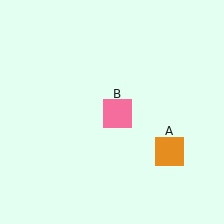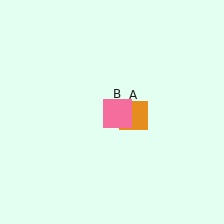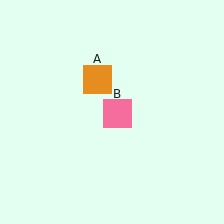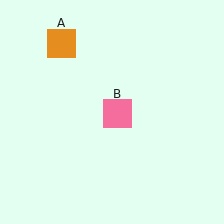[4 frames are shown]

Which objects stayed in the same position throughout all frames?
Pink square (object B) remained stationary.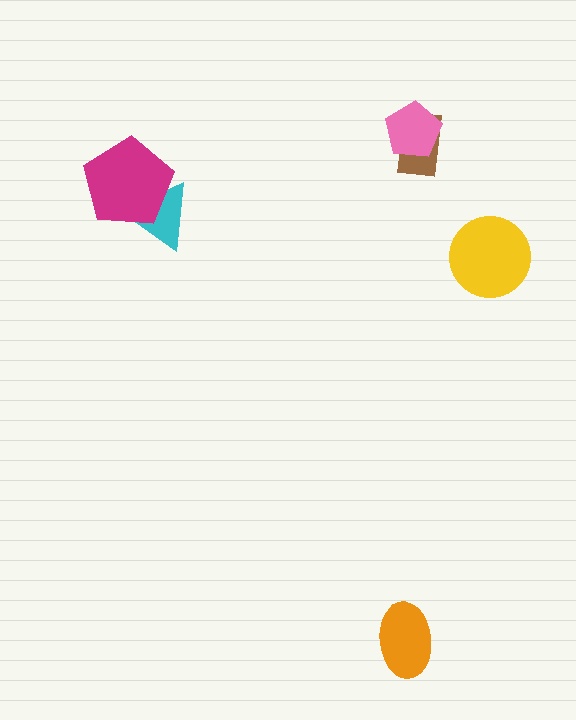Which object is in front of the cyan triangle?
The magenta pentagon is in front of the cyan triangle.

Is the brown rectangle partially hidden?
Yes, it is partially covered by another shape.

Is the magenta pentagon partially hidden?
No, no other shape covers it.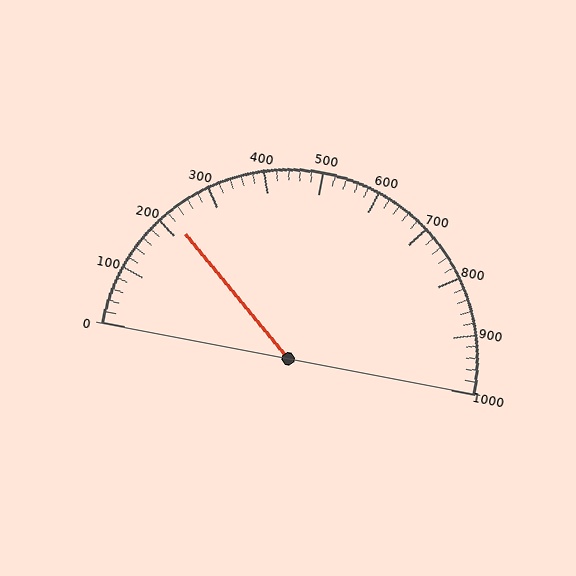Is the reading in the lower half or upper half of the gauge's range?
The reading is in the lower half of the range (0 to 1000).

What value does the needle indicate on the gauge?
The needle indicates approximately 220.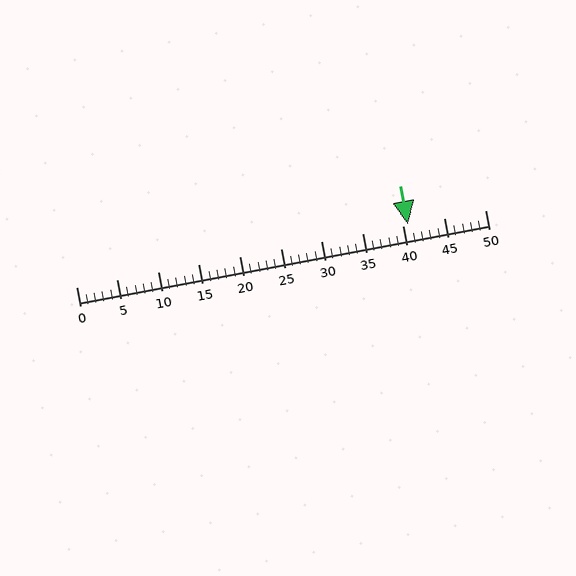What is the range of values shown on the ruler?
The ruler shows values from 0 to 50.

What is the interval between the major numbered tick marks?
The major tick marks are spaced 5 units apart.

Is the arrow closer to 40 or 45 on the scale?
The arrow is closer to 40.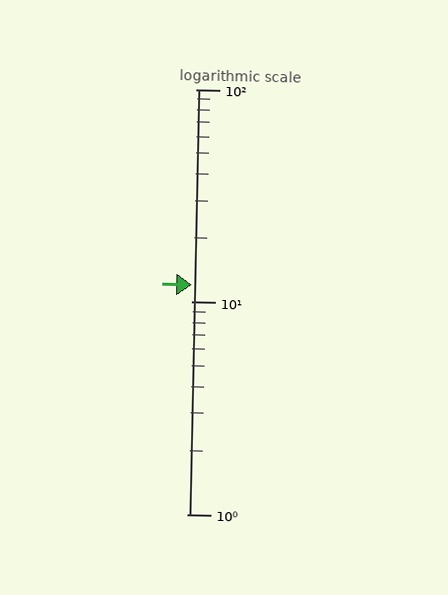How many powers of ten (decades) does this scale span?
The scale spans 2 decades, from 1 to 100.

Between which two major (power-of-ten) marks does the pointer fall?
The pointer is between 10 and 100.